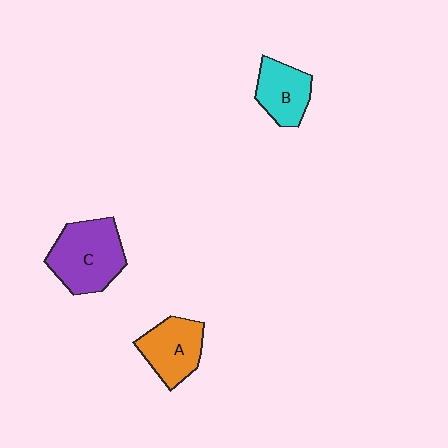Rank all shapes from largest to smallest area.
From largest to smallest: C (purple), A (orange), B (cyan).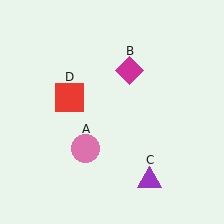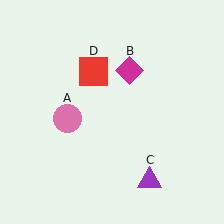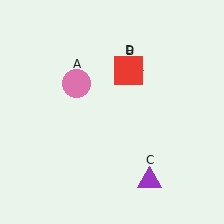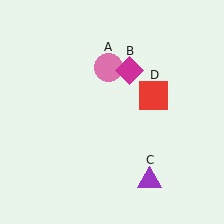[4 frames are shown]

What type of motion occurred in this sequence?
The pink circle (object A), red square (object D) rotated clockwise around the center of the scene.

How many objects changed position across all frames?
2 objects changed position: pink circle (object A), red square (object D).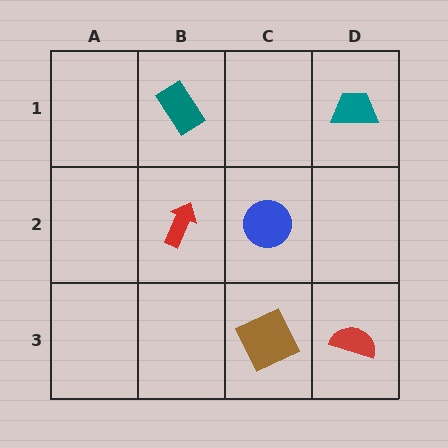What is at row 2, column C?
A blue circle.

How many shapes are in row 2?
2 shapes.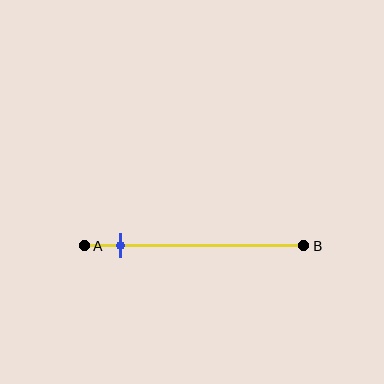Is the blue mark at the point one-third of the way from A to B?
No, the mark is at about 15% from A, not at the 33% one-third point.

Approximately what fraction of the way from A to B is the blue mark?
The blue mark is approximately 15% of the way from A to B.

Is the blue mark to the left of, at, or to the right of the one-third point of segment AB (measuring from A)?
The blue mark is to the left of the one-third point of segment AB.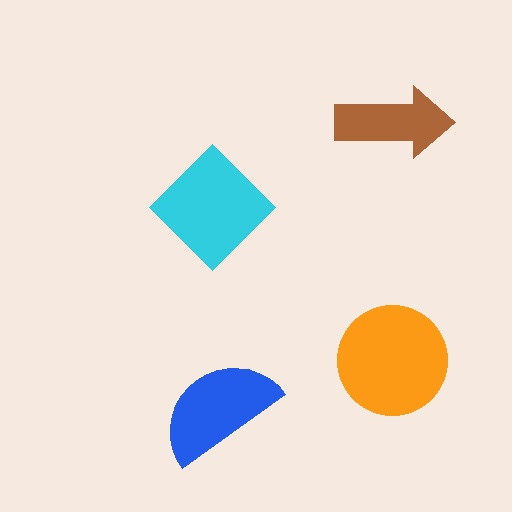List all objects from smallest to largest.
The brown arrow, the blue semicircle, the cyan diamond, the orange circle.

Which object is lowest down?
The blue semicircle is bottommost.